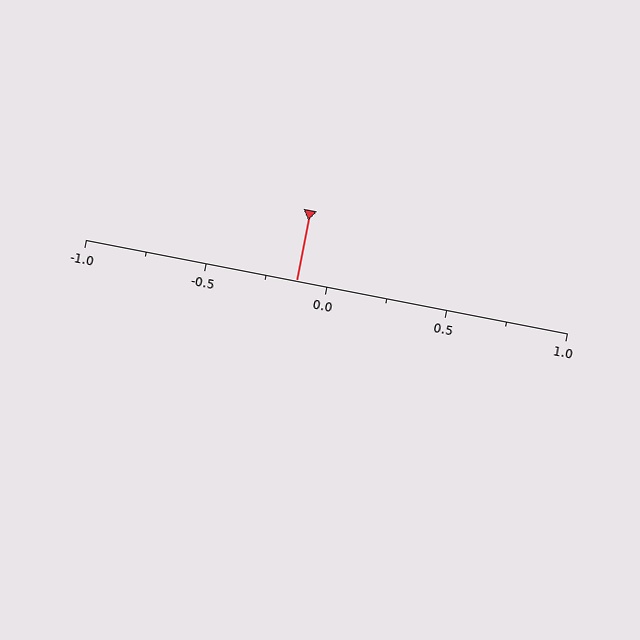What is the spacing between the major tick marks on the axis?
The major ticks are spaced 0.5 apart.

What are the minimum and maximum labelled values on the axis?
The axis runs from -1.0 to 1.0.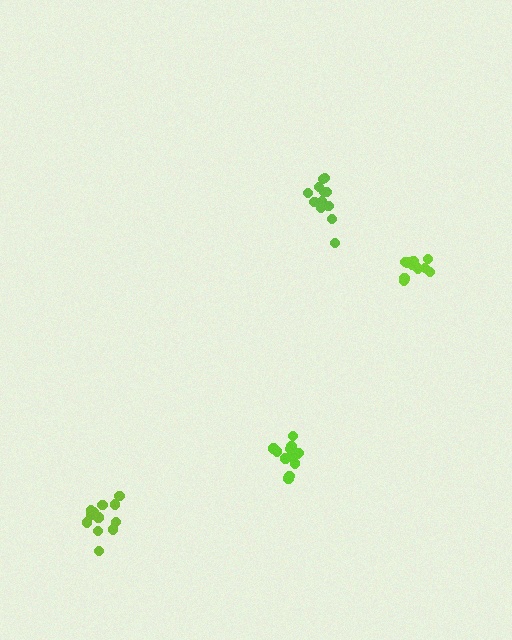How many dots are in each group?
Group 1: 13 dots, Group 2: 12 dots, Group 3: 12 dots, Group 4: 10 dots (47 total).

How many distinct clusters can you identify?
There are 4 distinct clusters.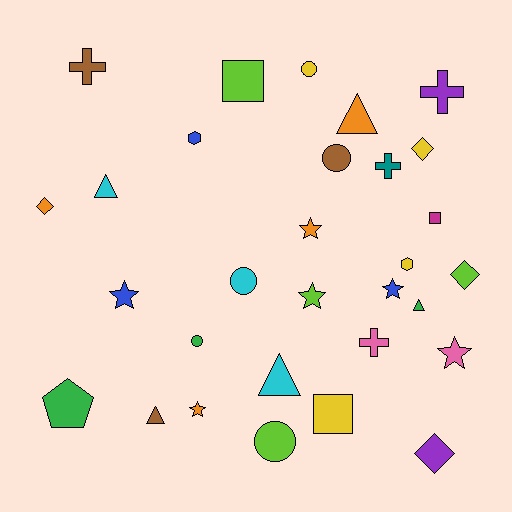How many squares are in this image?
There are 3 squares.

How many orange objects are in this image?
There are 4 orange objects.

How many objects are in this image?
There are 30 objects.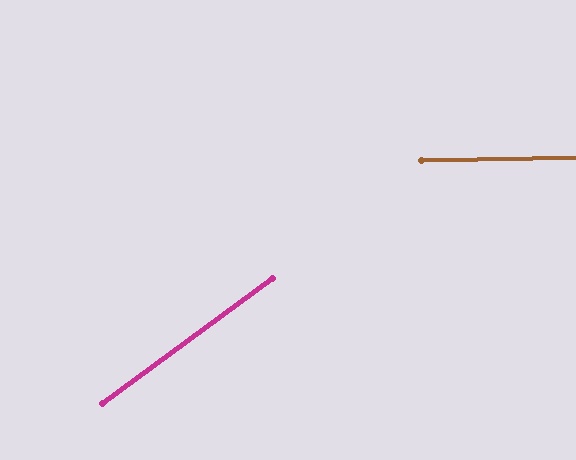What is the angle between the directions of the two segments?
Approximately 35 degrees.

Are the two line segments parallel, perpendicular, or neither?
Neither parallel nor perpendicular — they differ by about 35°.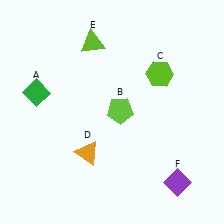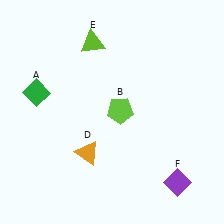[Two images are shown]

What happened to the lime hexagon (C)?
The lime hexagon (C) was removed in Image 2. It was in the top-right area of Image 1.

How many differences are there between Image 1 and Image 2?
There is 1 difference between the two images.